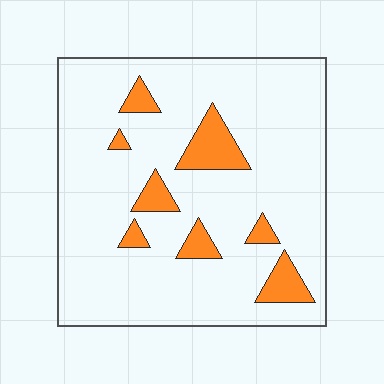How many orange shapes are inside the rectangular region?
8.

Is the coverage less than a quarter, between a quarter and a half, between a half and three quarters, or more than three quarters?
Less than a quarter.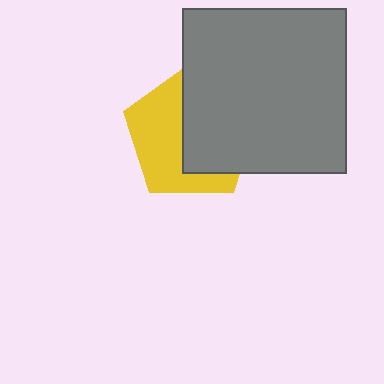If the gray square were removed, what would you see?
You would see the complete yellow pentagon.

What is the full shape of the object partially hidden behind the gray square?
The partially hidden object is a yellow pentagon.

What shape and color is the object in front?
The object in front is a gray square.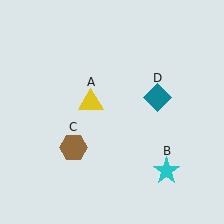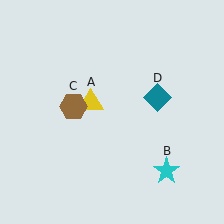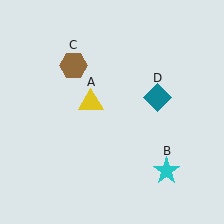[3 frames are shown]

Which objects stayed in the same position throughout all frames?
Yellow triangle (object A) and cyan star (object B) and teal diamond (object D) remained stationary.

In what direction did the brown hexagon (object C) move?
The brown hexagon (object C) moved up.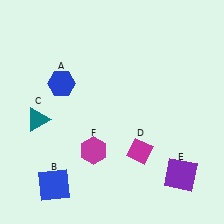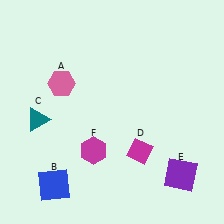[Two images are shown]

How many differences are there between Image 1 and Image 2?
There is 1 difference between the two images.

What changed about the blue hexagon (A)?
In Image 1, A is blue. In Image 2, it changed to pink.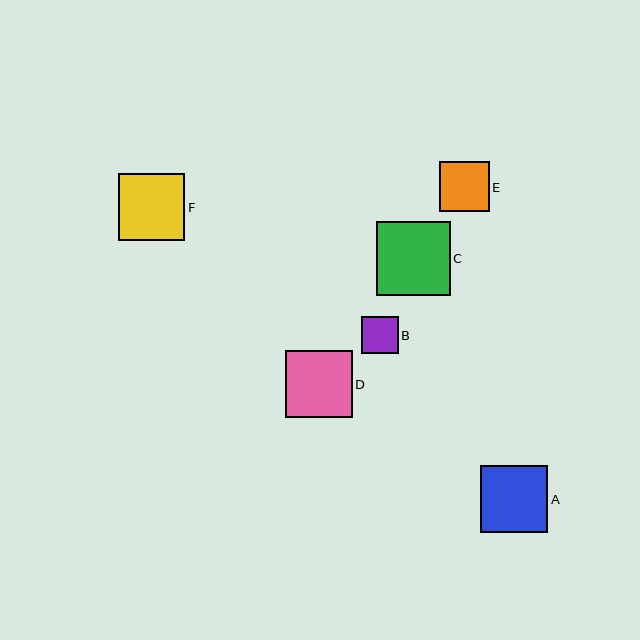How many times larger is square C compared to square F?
Square C is approximately 1.1 times the size of square F.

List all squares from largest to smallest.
From largest to smallest: C, A, D, F, E, B.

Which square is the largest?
Square C is the largest with a size of approximately 74 pixels.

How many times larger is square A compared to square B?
Square A is approximately 1.9 times the size of square B.